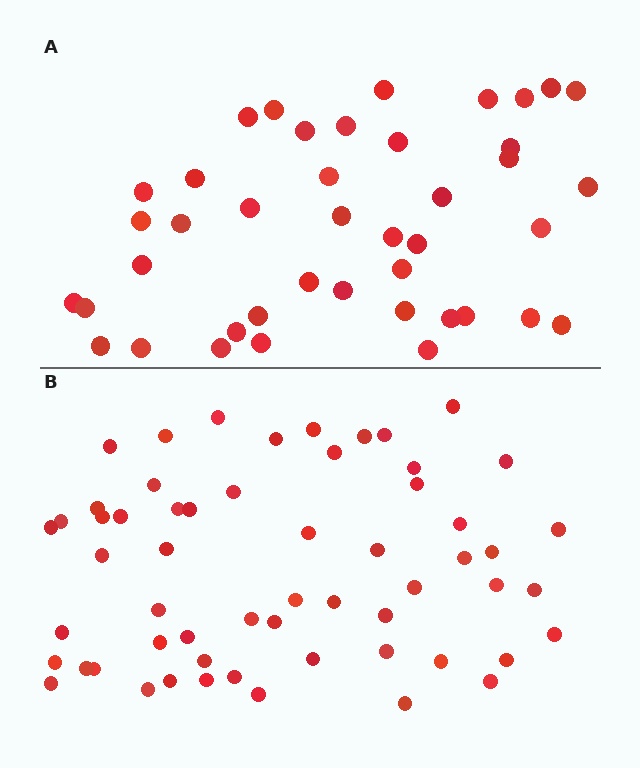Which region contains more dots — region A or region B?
Region B (the bottom region) has more dots.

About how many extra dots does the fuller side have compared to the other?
Region B has approximately 15 more dots than region A.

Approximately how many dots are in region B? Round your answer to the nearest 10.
About 60 dots. (The exact count is 58, which rounds to 60.)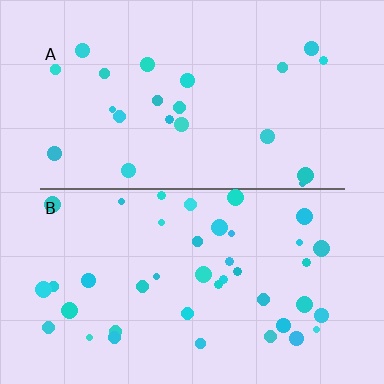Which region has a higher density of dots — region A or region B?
B (the bottom).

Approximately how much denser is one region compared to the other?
Approximately 1.9× — region B over region A.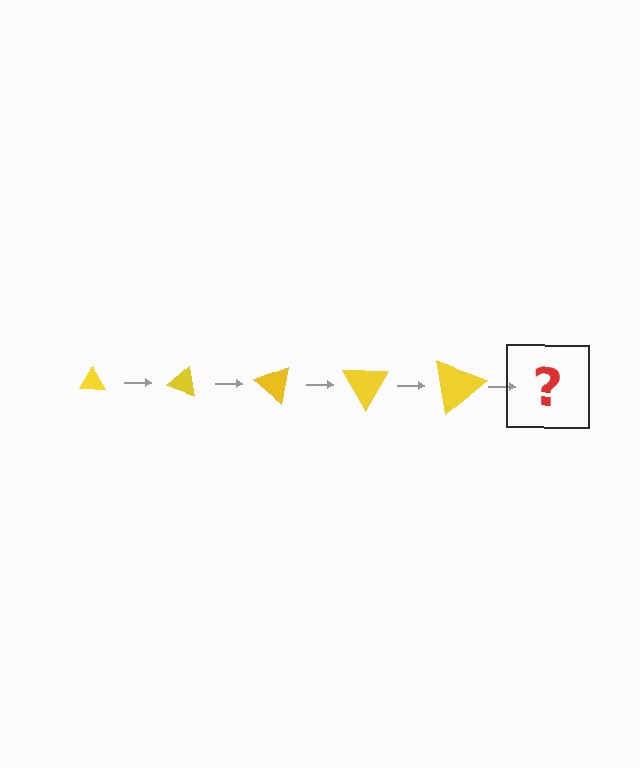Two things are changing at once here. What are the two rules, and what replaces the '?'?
The two rules are that the triangle grows larger each step and it rotates 20 degrees each step. The '?' should be a triangle, larger than the previous one and rotated 100 degrees from the start.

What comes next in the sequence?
The next element should be a triangle, larger than the previous one and rotated 100 degrees from the start.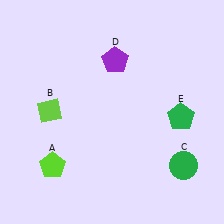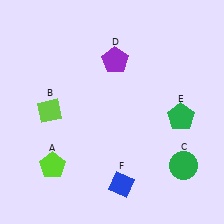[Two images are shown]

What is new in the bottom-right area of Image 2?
A blue diamond (F) was added in the bottom-right area of Image 2.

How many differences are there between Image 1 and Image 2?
There is 1 difference between the two images.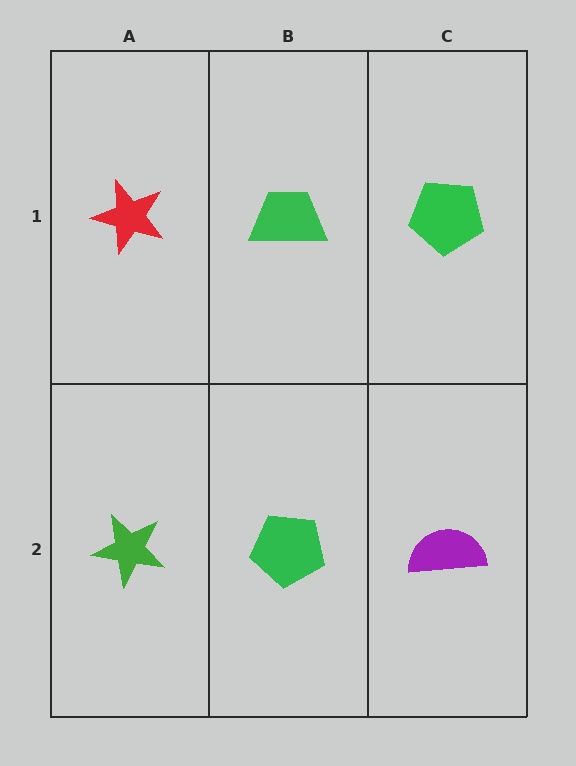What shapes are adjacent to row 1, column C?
A purple semicircle (row 2, column C), a green trapezoid (row 1, column B).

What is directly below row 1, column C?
A purple semicircle.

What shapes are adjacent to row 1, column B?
A green pentagon (row 2, column B), a red star (row 1, column A), a green pentagon (row 1, column C).